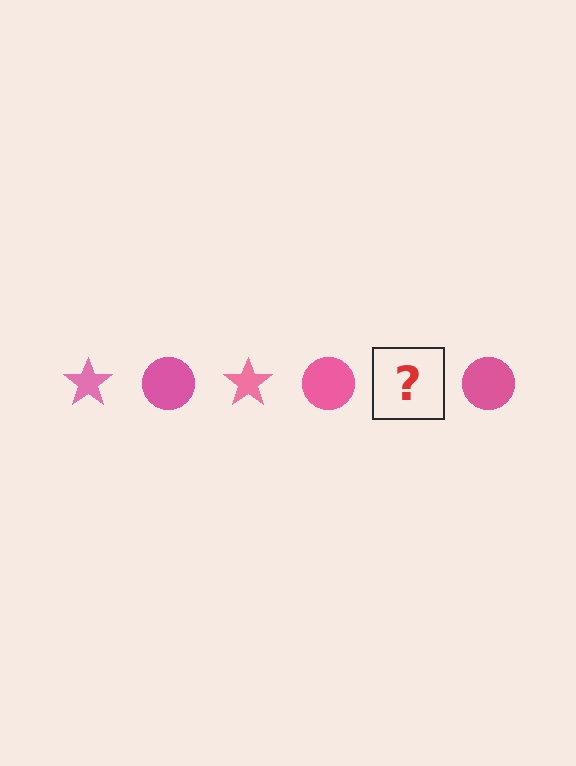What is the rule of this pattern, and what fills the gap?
The rule is that the pattern cycles through star, circle shapes in pink. The gap should be filled with a pink star.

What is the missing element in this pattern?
The missing element is a pink star.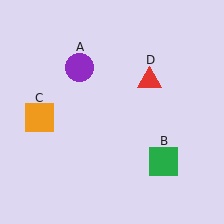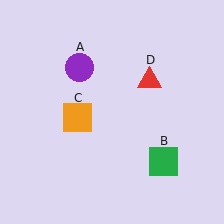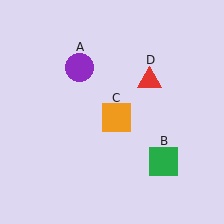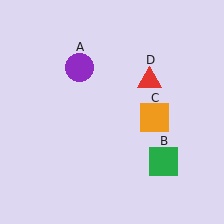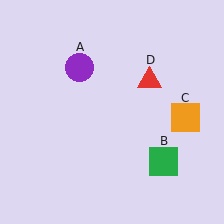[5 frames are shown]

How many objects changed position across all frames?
1 object changed position: orange square (object C).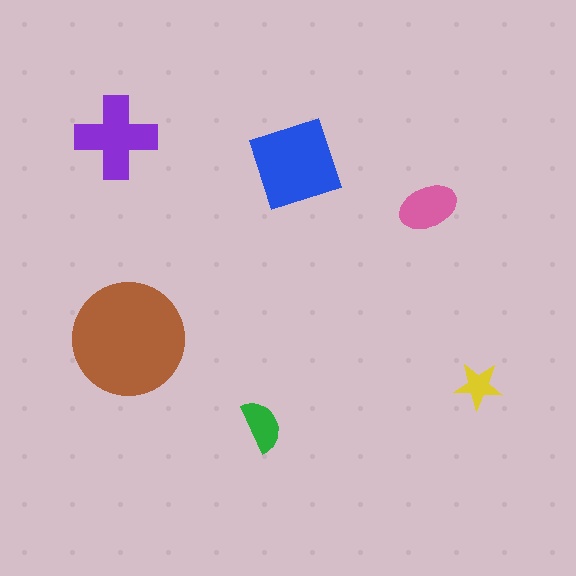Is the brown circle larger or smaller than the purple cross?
Larger.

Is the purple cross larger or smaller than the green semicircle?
Larger.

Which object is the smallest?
The yellow star.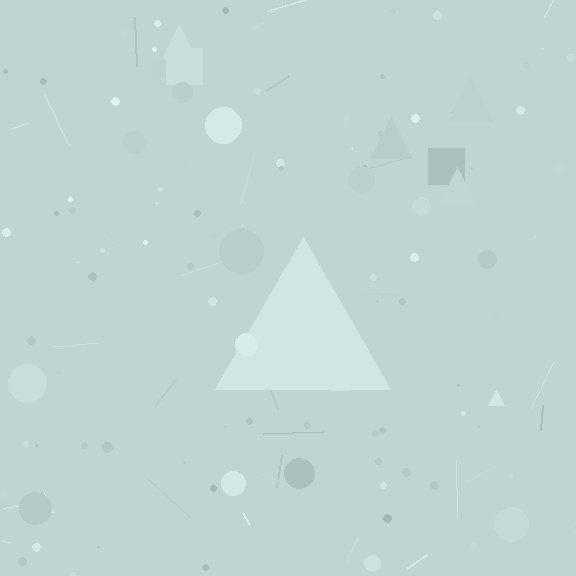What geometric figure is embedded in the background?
A triangle is embedded in the background.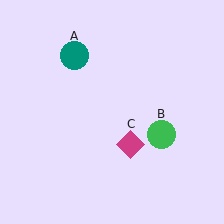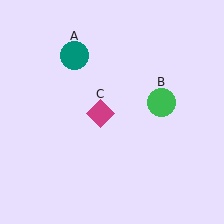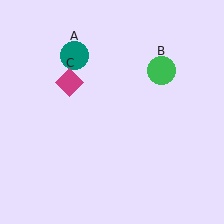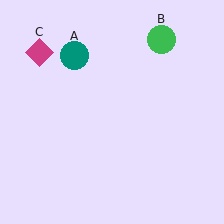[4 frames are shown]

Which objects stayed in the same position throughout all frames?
Teal circle (object A) remained stationary.